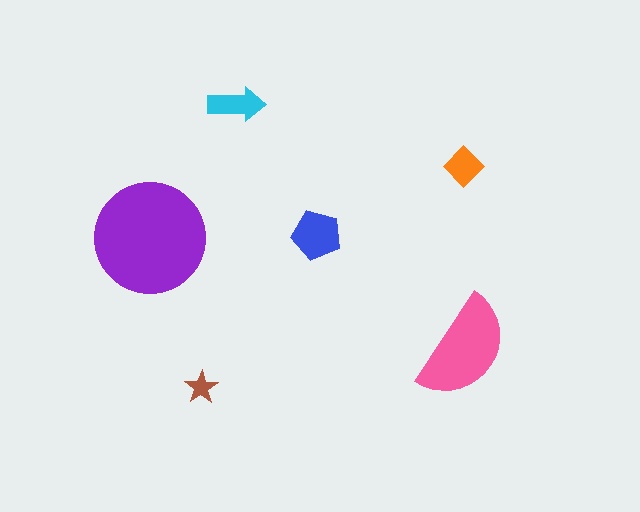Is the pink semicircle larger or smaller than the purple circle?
Smaller.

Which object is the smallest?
The brown star.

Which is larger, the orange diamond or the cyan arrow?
The cyan arrow.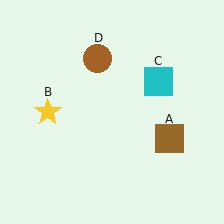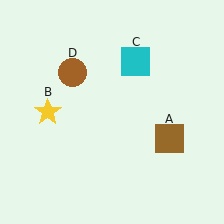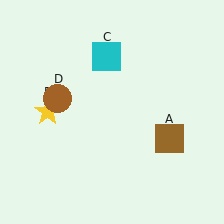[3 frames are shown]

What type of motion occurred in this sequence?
The cyan square (object C), brown circle (object D) rotated counterclockwise around the center of the scene.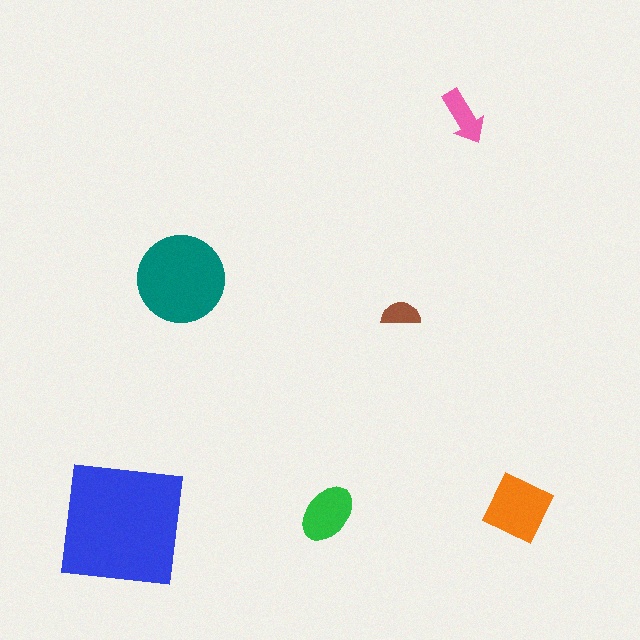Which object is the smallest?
The brown semicircle.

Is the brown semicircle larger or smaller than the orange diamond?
Smaller.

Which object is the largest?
The blue square.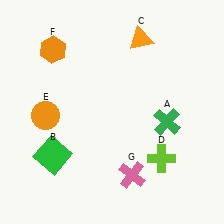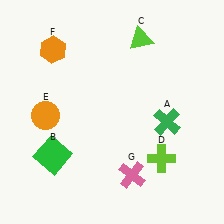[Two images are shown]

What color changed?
The triangle (C) changed from orange in Image 1 to lime in Image 2.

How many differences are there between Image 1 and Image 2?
There is 1 difference between the two images.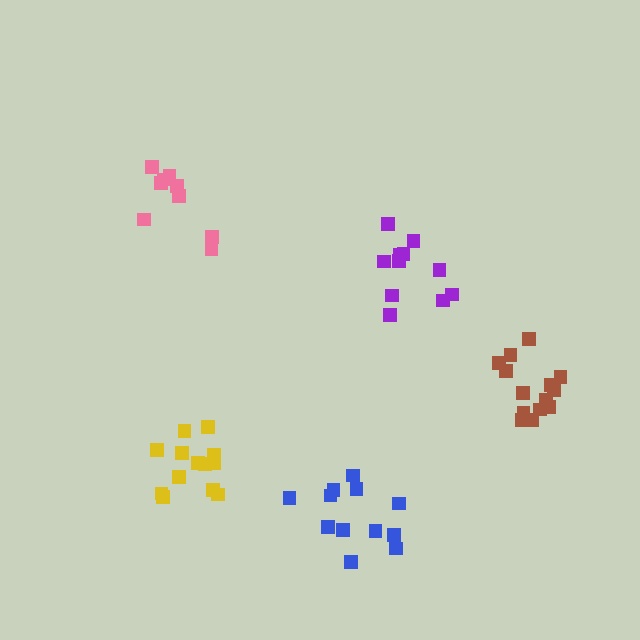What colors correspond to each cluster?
The clusters are colored: purple, yellow, pink, brown, blue.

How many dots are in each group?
Group 1: 11 dots, Group 2: 13 dots, Group 3: 9 dots, Group 4: 14 dots, Group 5: 12 dots (59 total).